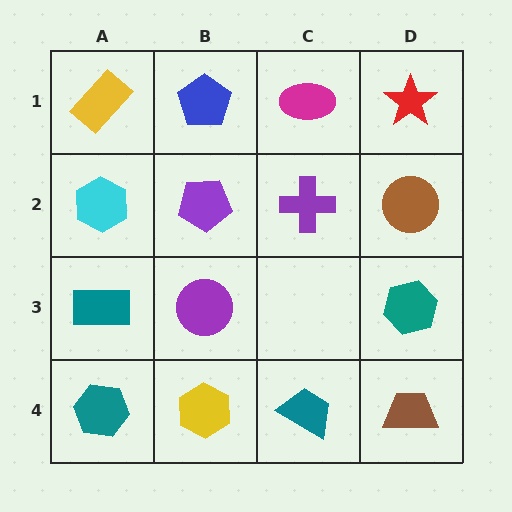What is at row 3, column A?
A teal rectangle.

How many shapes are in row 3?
3 shapes.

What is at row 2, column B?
A purple pentagon.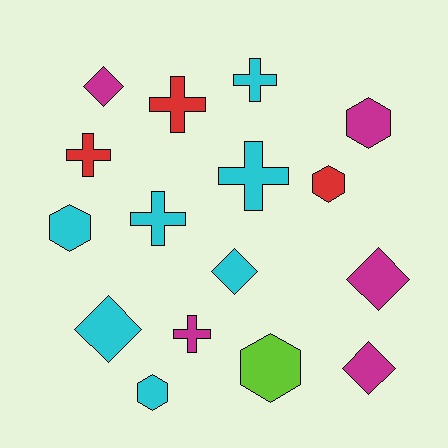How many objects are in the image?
There are 16 objects.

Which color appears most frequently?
Cyan, with 7 objects.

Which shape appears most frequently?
Cross, with 6 objects.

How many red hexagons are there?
There is 1 red hexagon.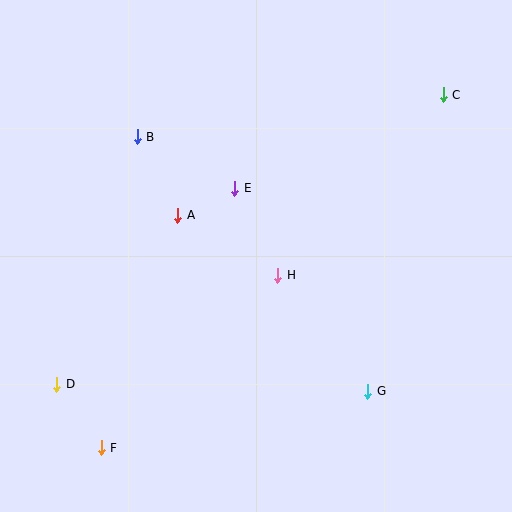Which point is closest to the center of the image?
Point H at (278, 275) is closest to the center.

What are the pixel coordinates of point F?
Point F is at (101, 448).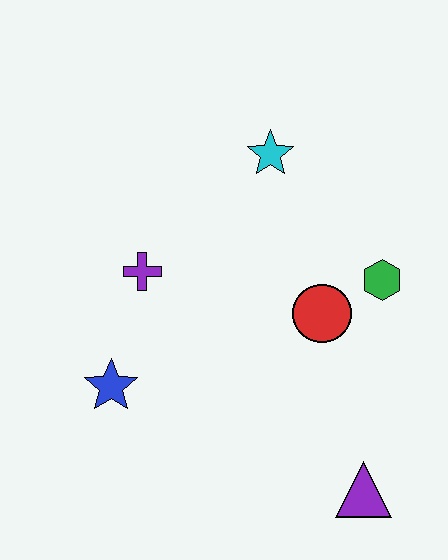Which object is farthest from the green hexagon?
The blue star is farthest from the green hexagon.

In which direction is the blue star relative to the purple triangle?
The blue star is to the left of the purple triangle.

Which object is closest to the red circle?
The green hexagon is closest to the red circle.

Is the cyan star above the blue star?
Yes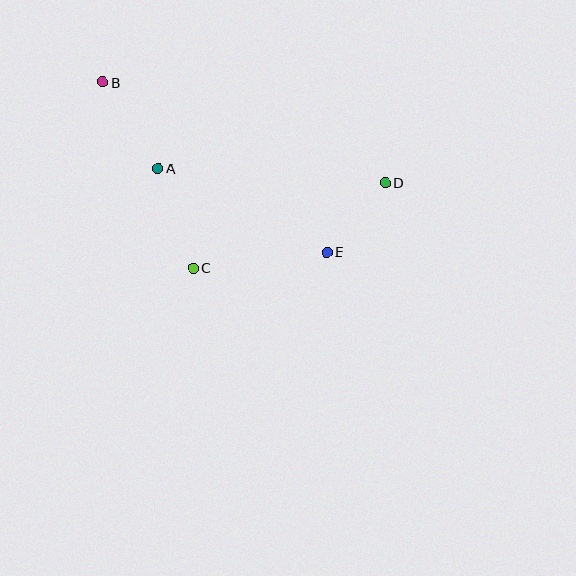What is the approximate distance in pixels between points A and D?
The distance between A and D is approximately 228 pixels.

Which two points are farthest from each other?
Points B and D are farthest from each other.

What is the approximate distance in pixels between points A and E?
The distance between A and E is approximately 189 pixels.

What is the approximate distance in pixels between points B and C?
The distance between B and C is approximately 207 pixels.